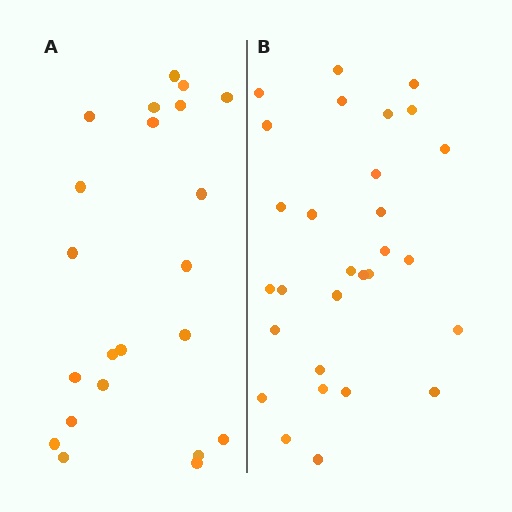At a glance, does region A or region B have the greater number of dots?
Region B (the right region) has more dots.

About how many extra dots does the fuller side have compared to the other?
Region B has roughly 8 or so more dots than region A.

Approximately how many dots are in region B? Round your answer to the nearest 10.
About 30 dots. (The exact count is 29, which rounds to 30.)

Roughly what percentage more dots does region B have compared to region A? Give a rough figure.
About 30% more.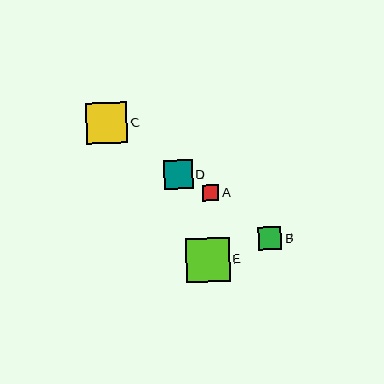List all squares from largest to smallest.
From largest to smallest: E, C, D, B, A.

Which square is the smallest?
Square A is the smallest with a size of approximately 16 pixels.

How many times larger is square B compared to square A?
Square B is approximately 1.4 times the size of square A.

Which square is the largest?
Square E is the largest with a size of approximately 44 pixels.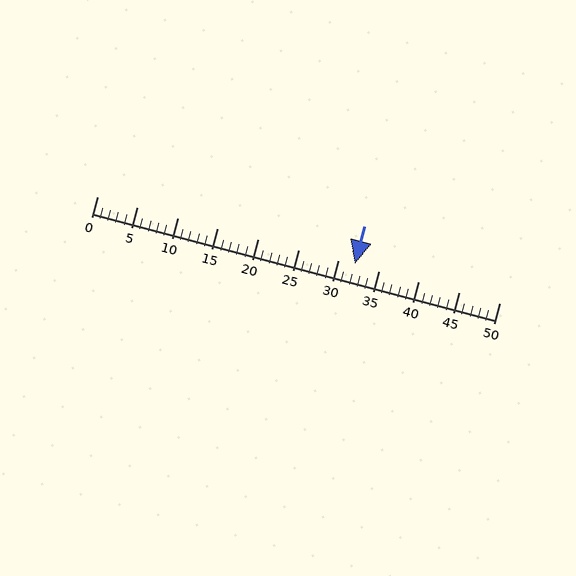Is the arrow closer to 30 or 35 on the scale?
The arrow is closer to 30.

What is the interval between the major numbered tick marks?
The major tick marks are spaced 5 units apart.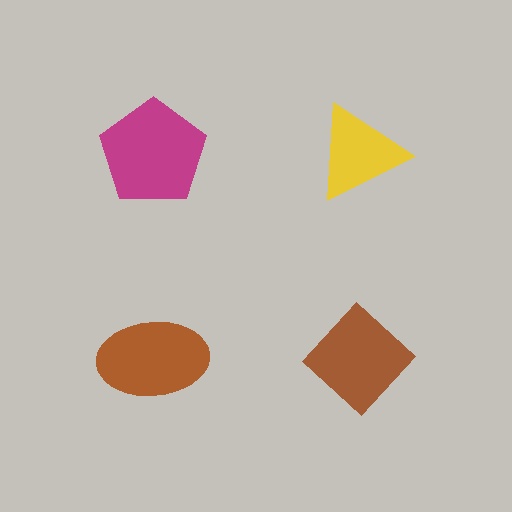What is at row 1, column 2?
A yellow triangle.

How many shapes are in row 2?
2 shapes.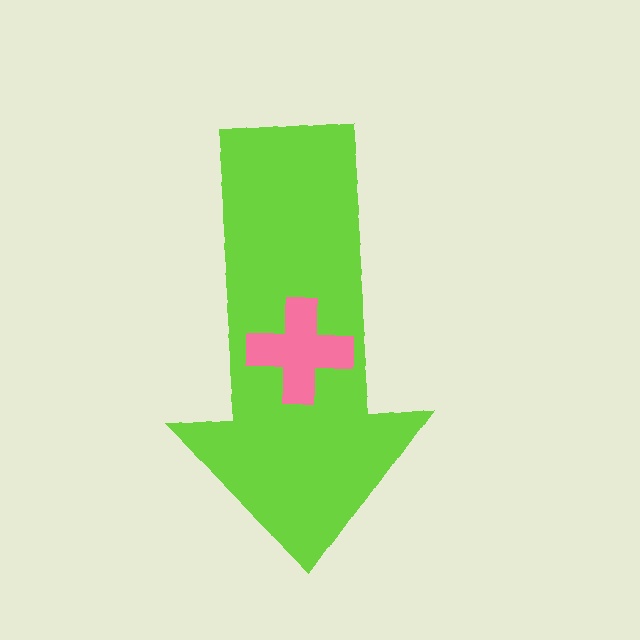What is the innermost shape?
The pink cross.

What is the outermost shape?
The lime arrow.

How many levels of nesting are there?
2.